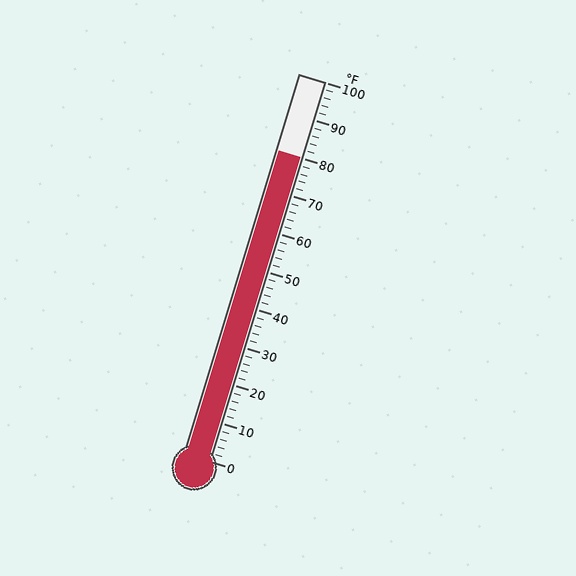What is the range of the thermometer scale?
The thermometer scale ranges from 0°F to 100°F.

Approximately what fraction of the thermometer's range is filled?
The thermometer is filled to approximately 80% of its range.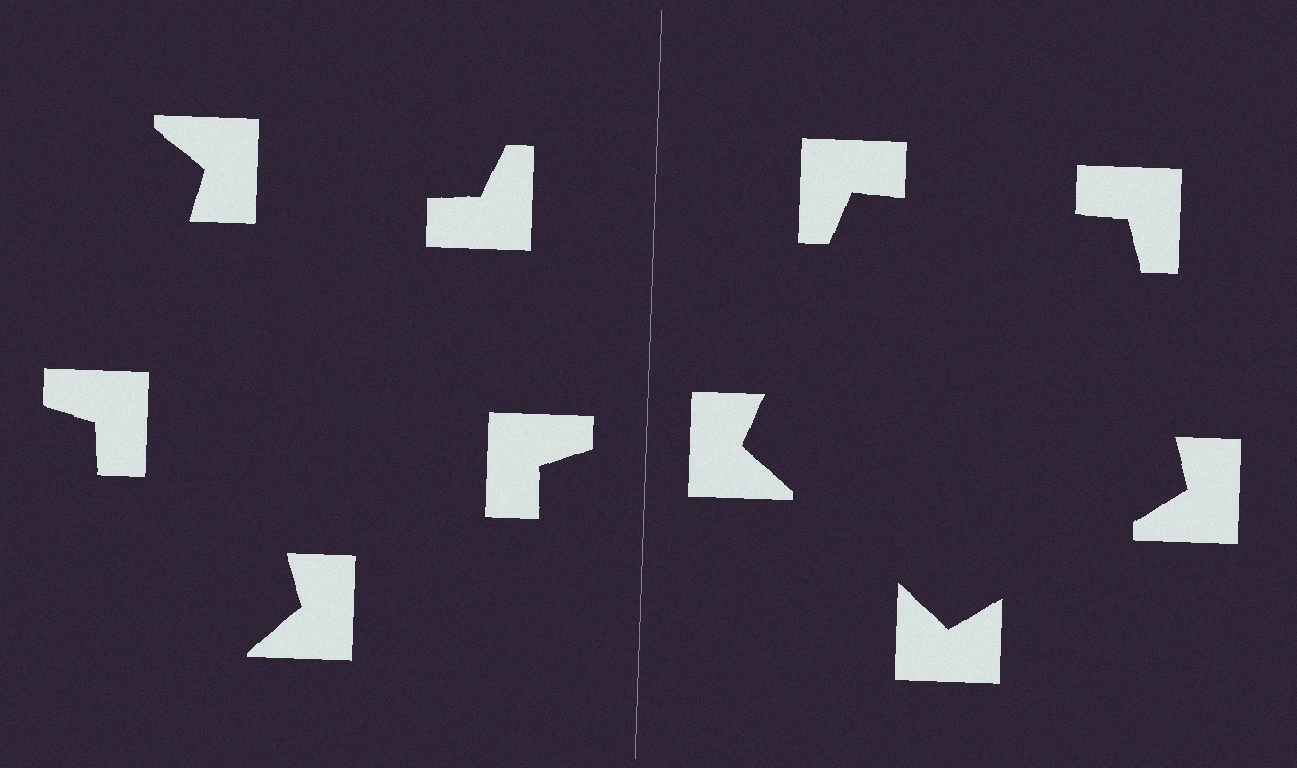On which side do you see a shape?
An illusory pentagon appears on the right side. On the left side the wedge cuts are rotated, so no coherent shape forms.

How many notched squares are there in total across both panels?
10 — 5 on each side.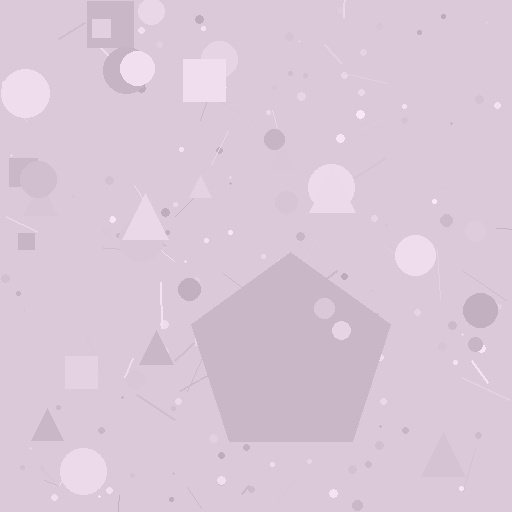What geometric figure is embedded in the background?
A pentagon is embedded in the background.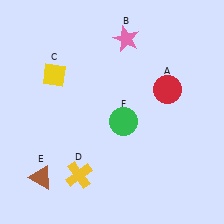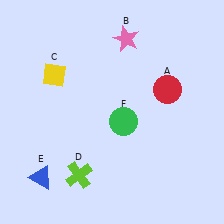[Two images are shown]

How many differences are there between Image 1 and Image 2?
There are 2 differences between the two images.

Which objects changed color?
D changed from yellow to lime. E changed from brown to blue.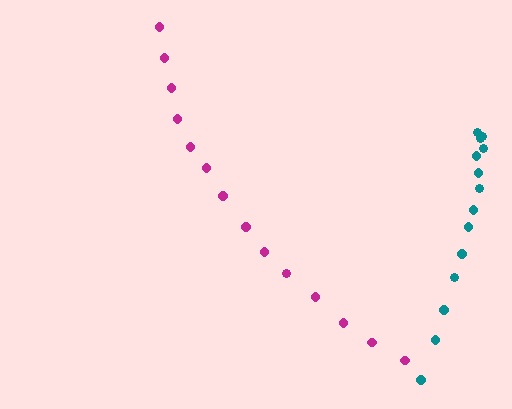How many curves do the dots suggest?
There are 2 distinct paths.